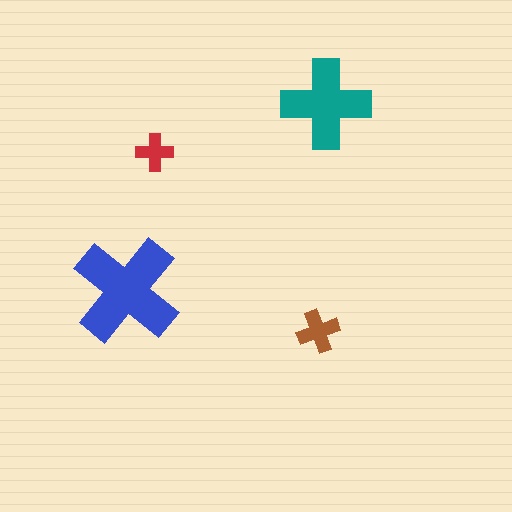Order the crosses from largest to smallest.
the blue one, the teal one, the brown one, the red one.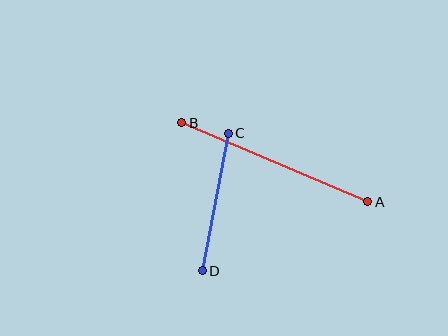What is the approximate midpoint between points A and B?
The midpoint is at approximately (275, 162) pixels.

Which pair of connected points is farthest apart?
Points A and B are farthest apart.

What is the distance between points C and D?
The distance is approximately 140 pixels.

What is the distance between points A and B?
The distance is approximately 202 pixels.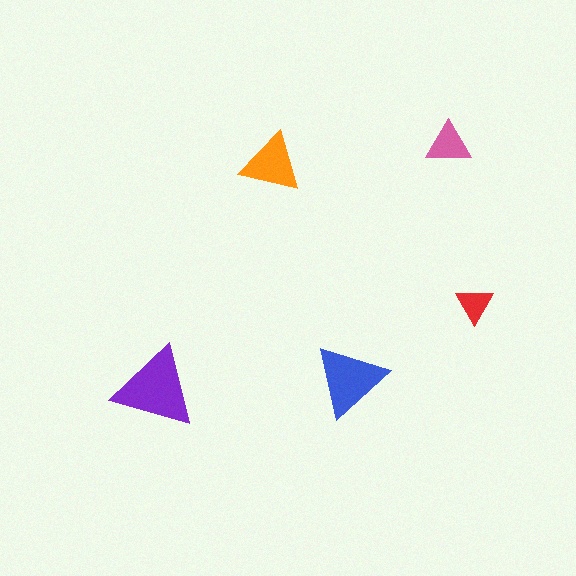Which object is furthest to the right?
The red triangle is rightmost.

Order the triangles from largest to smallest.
the purple one, the blue one, the orange one, the pink one, the red one.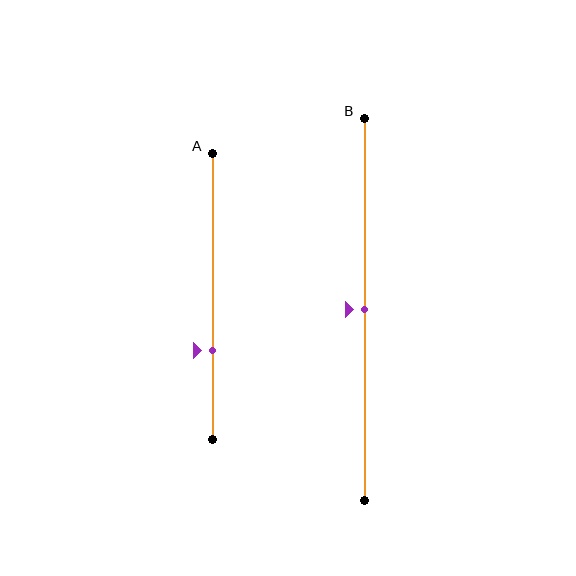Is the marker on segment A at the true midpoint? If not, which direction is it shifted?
No, the marker on segment A is shifted downward by about 19% of the segment length.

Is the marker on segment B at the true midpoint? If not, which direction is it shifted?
Yes, the marker on segment B is at the true midpoint.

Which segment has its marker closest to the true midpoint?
Segment B has its marker closest to the true midpoint.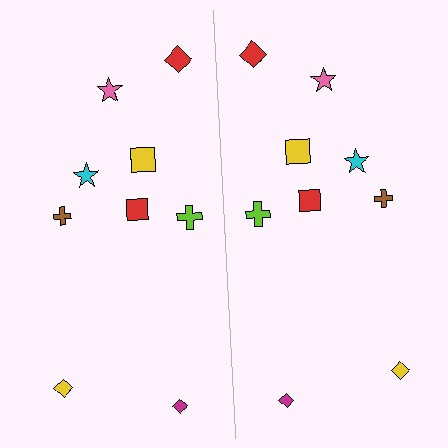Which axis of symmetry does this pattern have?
The pattern has a vertical axis of symmetry running through the center of the image.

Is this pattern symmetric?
Yes, this pattern has bilateral (reflection) symmetry.